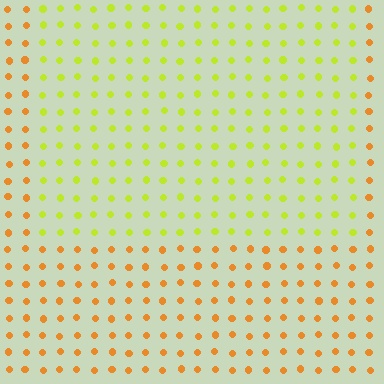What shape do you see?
I see a rectangle.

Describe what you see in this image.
The image is filled with small orange elements in a uniform arrangement. A rectangle-shaped region is visible where the elements are tinted to a slightly different hue, forming a subtle color boundary.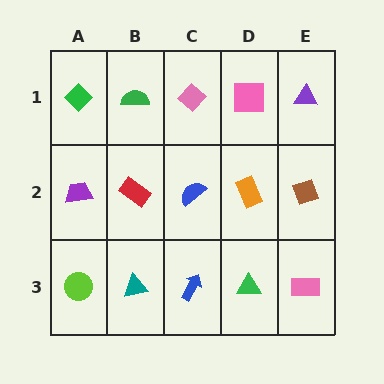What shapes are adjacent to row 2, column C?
A pink diamond (row 1, column C), a blue arrow (row 3, column C), a red rectangle (row 2, column B), an orange rectangle (row 2, column D).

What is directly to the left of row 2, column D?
A blue semicircle.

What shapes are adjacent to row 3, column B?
A red rectangle (row 2, column B), a lime circle (row 3, column A), a blue arrow (row 3, column C).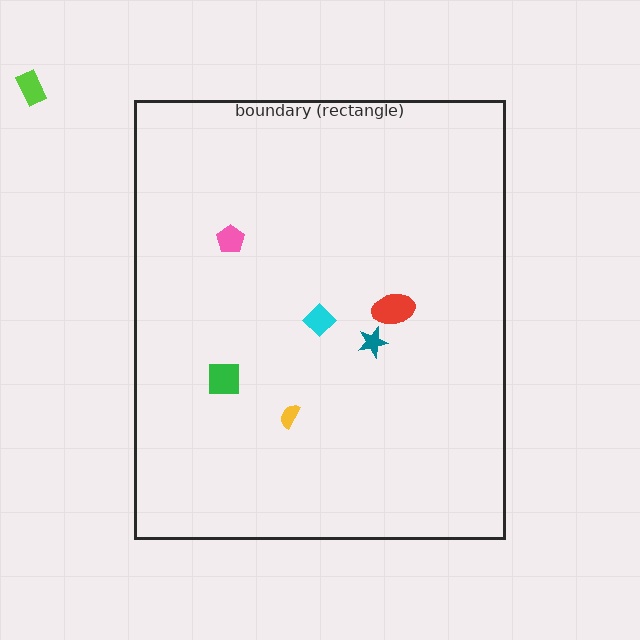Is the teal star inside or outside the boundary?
Inside.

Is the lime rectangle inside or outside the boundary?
Outside.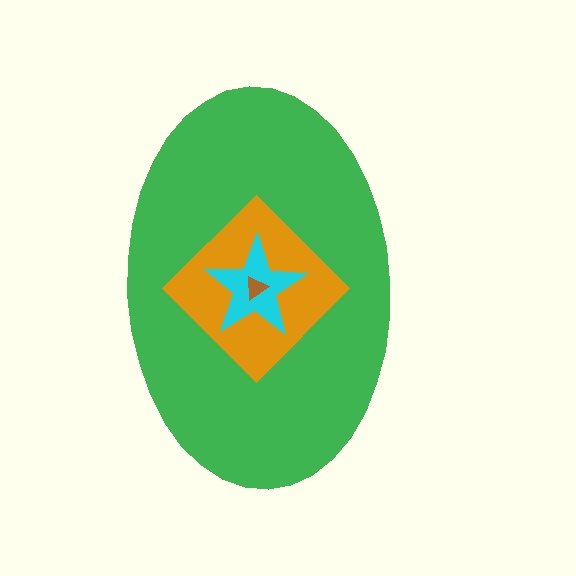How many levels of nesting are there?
4.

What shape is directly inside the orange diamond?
The cyan star.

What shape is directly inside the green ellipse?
The orange diamond.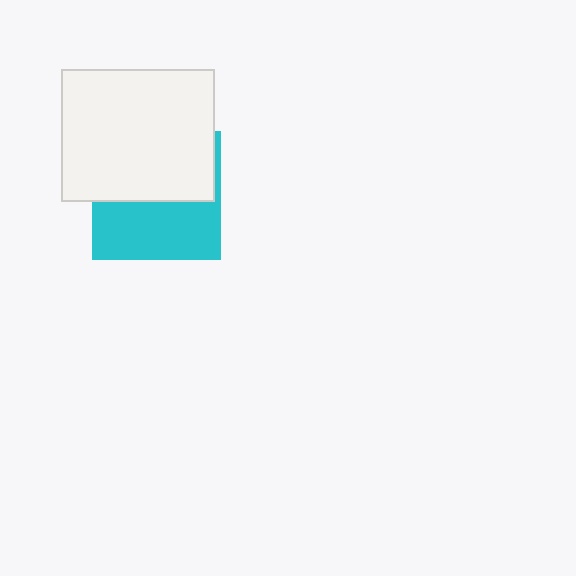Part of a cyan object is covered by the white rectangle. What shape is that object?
It is a square.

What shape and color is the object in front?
The object in front is a white rectangle.